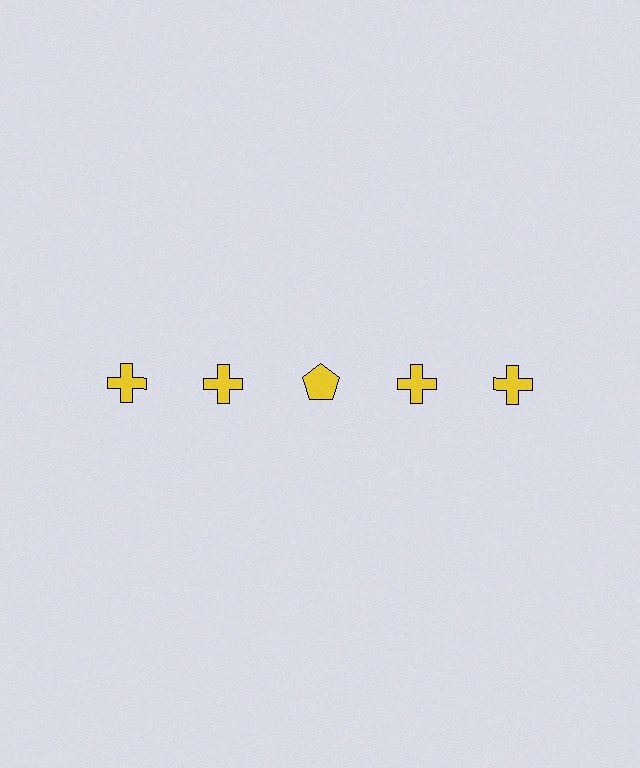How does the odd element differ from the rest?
It has a different shape: pentagon instead of cross.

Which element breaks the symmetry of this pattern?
The yellow pentagon in the top row, center column breaks the symmetry. All other shapes are yellow crosses.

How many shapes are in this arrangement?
There are 5 shapes arranged in a grid pattern.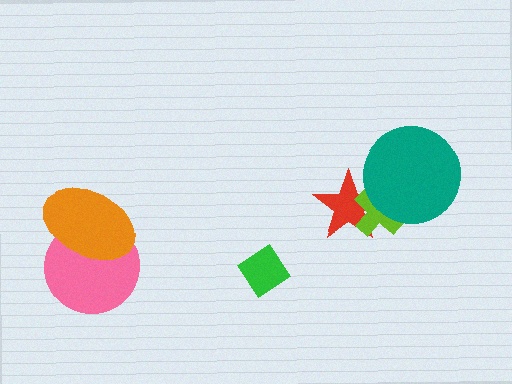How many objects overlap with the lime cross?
2 objects overlap with the lime cross.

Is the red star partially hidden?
Yes, it is partially covered by another shape.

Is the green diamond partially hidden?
No, no other shape covers it.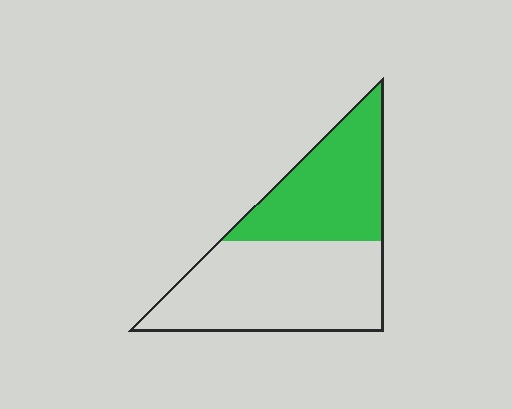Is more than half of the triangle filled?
No.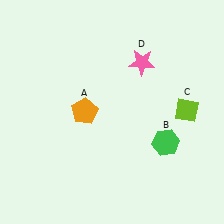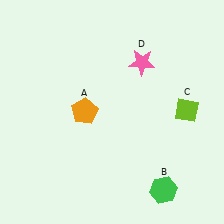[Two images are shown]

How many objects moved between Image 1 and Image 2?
1 object moved between the two images.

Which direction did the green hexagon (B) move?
The green hexagon (B) moved down.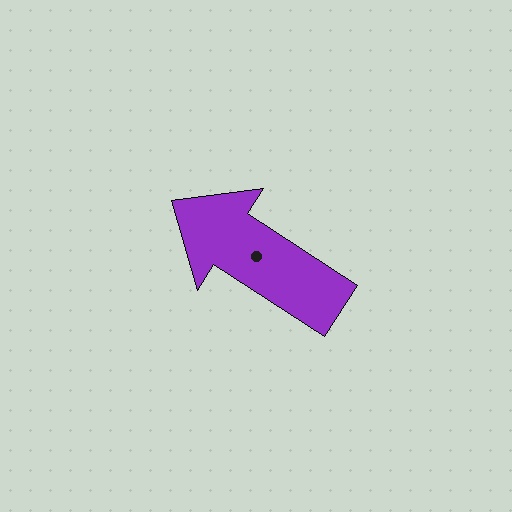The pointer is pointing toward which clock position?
Roughly 10 o'clock.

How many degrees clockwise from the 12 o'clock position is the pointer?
Approximately 303 degrees.